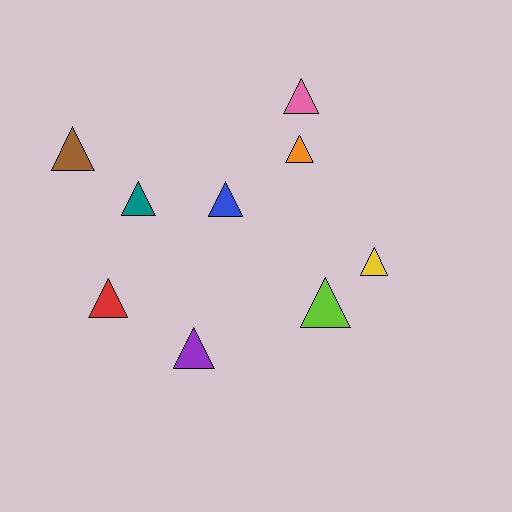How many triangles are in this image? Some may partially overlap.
There are 9 triangles.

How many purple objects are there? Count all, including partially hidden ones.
There is 1 purple object.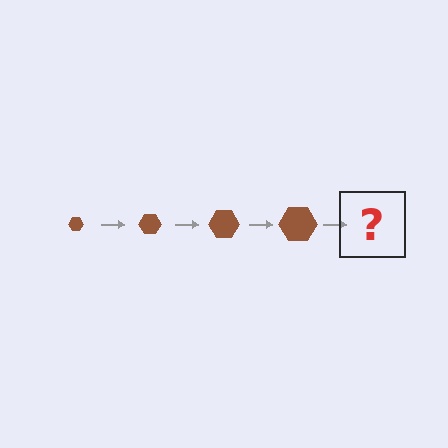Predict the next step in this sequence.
The next step is a brown hexagon, larger than the previous one.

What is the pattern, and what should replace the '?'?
The pattern is that the hexagon gets progressively larger each step. The '?' should be a brown hexagon, larger than the previous one.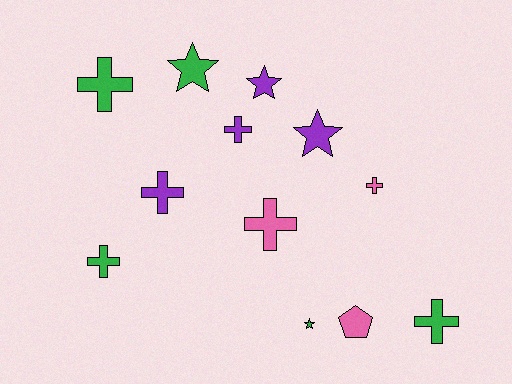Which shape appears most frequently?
Cross, with 7 objects.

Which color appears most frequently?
Green, with 5 objects.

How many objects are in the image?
There are 12 objects.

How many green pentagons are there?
There are no green pentagons.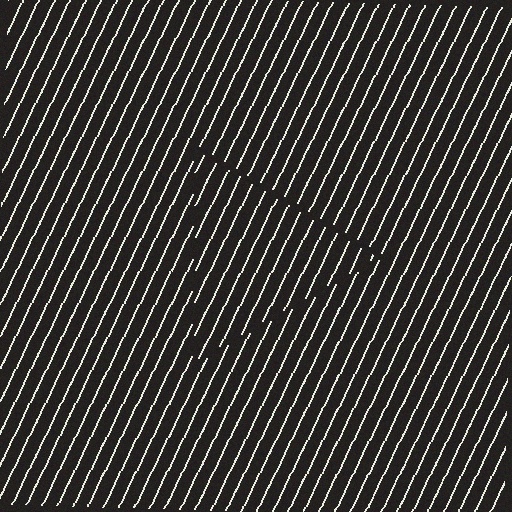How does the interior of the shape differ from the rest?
The interior of the shape contains the same grating, shifted by half a period — the contour is defined by the phase discontinuity where line-ends from the inner and outer gratings abut.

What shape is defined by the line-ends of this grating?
An illusory triangle. The interior of the shape contains the same grating, shifted by half a period — the contour is defined by the phase discontinuity where line-ends from the inner and outer gratings abut.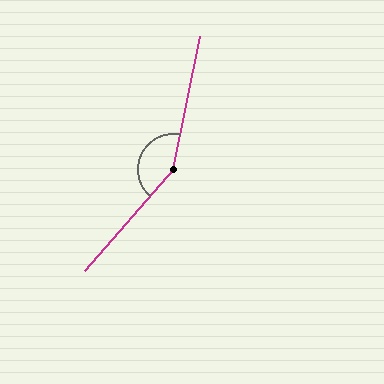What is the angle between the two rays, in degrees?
Approximately 151 degrees.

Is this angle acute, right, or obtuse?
It is obtuse.